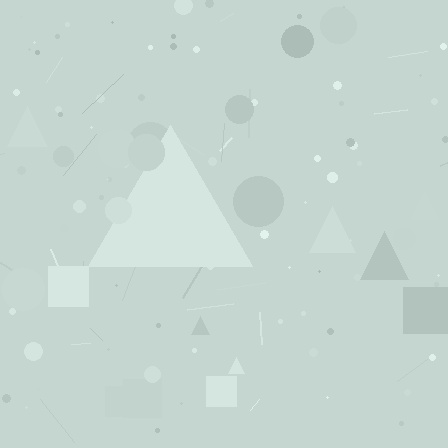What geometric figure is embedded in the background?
A triangle is embedded in the background.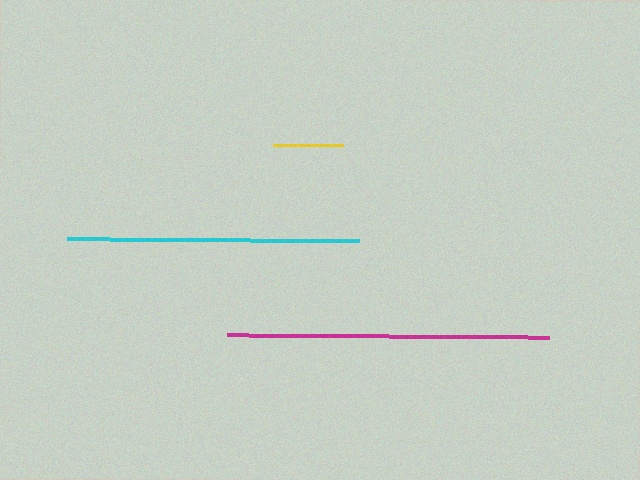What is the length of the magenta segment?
The magenta segment is approximately 322 pixels long.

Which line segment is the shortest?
The yellow line is the shortest at approximately 70 pixels.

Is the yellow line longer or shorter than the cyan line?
The cyan line is longer than the yellow line.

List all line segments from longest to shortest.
From longest to shortest: magenta, cyan, yellow.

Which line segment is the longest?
The magenta line is the longest at approximately 322 pixels.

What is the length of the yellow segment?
The yellow segment is approximately 70 pixels long.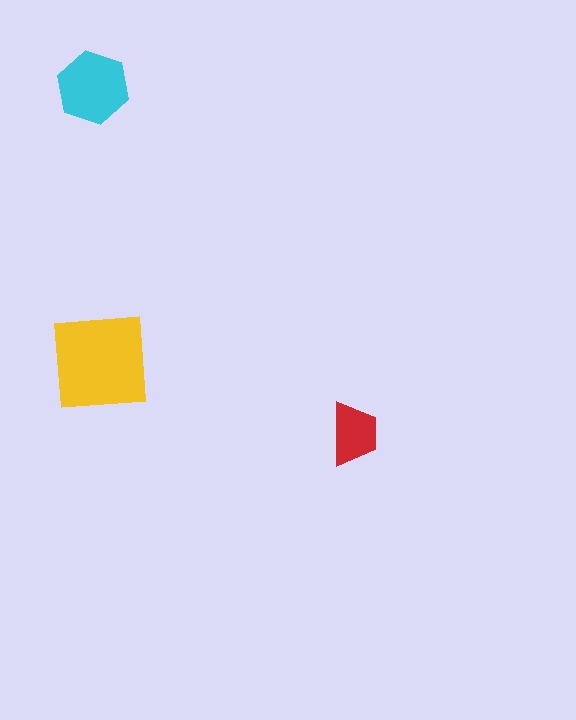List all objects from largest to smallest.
The yellow square, the cyan hexagon, the red trapezoid.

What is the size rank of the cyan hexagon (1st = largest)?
2nd.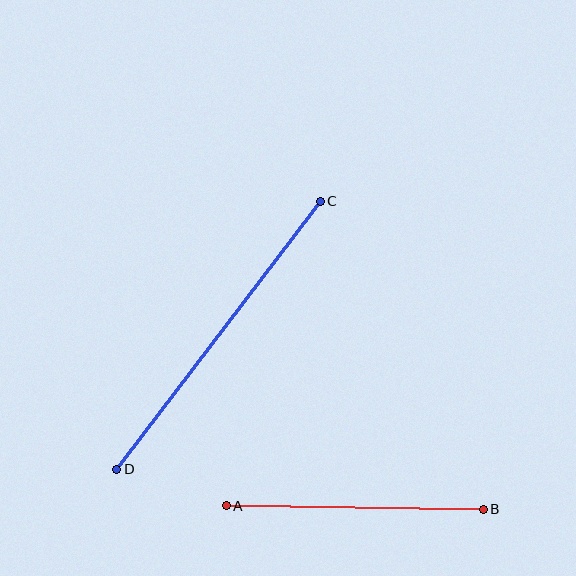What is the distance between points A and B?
The distance is approximately 257 pixels.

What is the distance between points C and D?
The distance is approximately 336 pixels.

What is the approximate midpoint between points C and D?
The midpoint is at approximately (219, 335) pixels.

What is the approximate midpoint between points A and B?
The midpoint is at approximately (355, 508) pixels.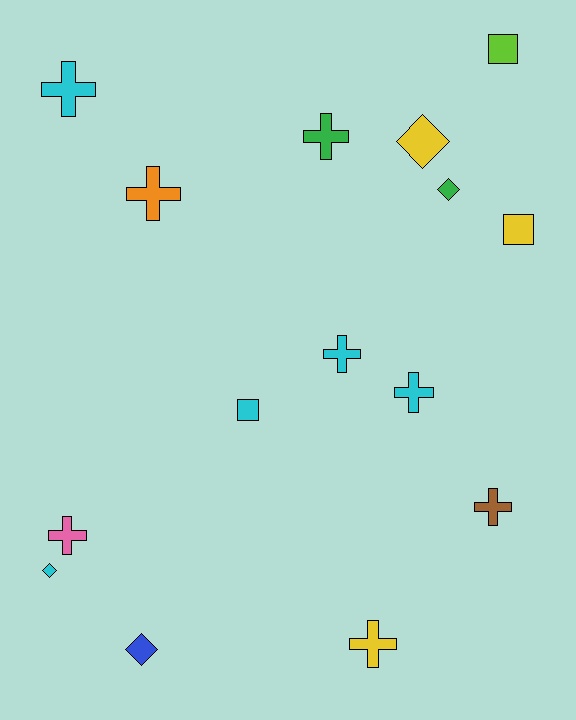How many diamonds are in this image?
There are 4 diamonds.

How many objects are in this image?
There are 15 objects.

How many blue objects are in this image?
There is 1 blue object.